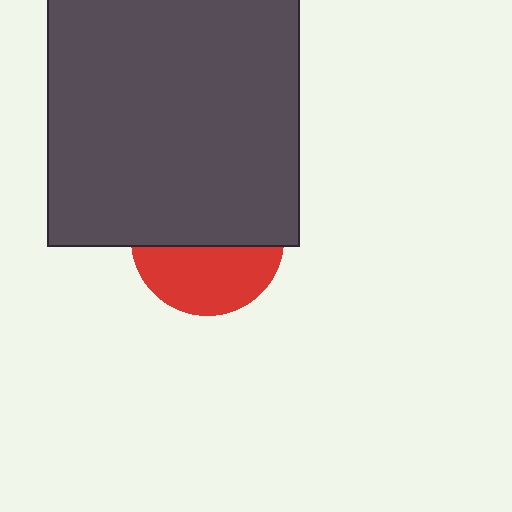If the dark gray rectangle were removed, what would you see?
You would see the complete red circle.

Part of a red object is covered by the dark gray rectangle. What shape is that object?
It is a circle.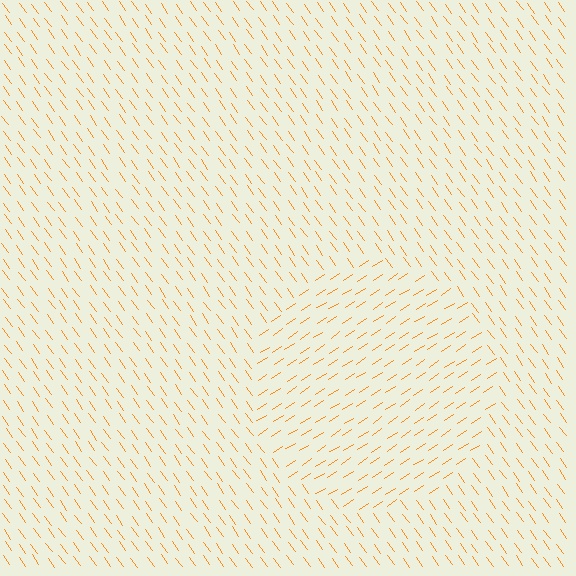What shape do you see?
I see a circle.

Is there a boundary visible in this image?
Yes, there is a texture boundary formed by a change in line orientation.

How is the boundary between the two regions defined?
The boundary is defined purely by a change in line orientation (approximately 88 degrees difference). All lines are the same color and thickness.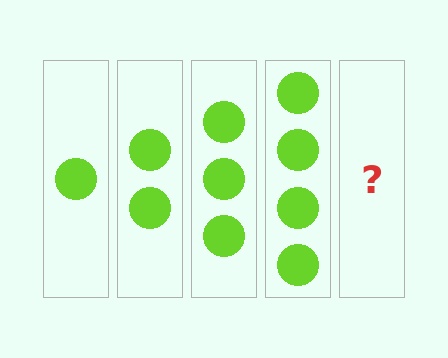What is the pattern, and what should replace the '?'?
The pattern is that each step adds one more circle. The '?' should be 5 circles.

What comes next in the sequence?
The next element should be 5 circles.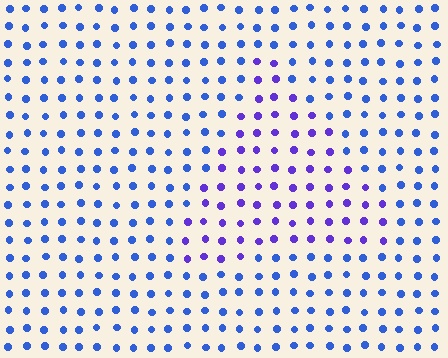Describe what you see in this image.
The image is filled with small blue elements in a uniform arrangement. A triangle-shaped region is visible where the elements are tinted to a slightly different hue, forming a subtle color boundary.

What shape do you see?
I see a triangle.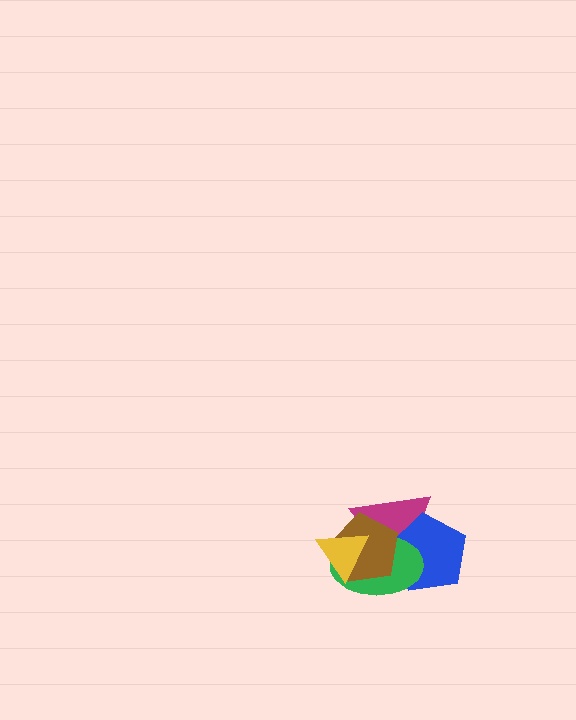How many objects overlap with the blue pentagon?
3 objects overlap with the blue pentagon.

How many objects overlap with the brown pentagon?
4 objects overlap with the brown pentagon.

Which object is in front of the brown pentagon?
The yellow triangle is in front of the brown pentagon.